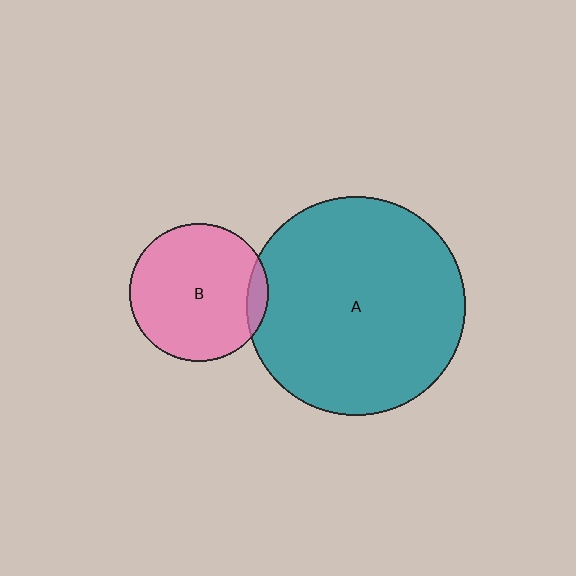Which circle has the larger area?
Circle A (teal).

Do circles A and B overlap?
Yes.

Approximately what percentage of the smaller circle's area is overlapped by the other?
Approximately 10%.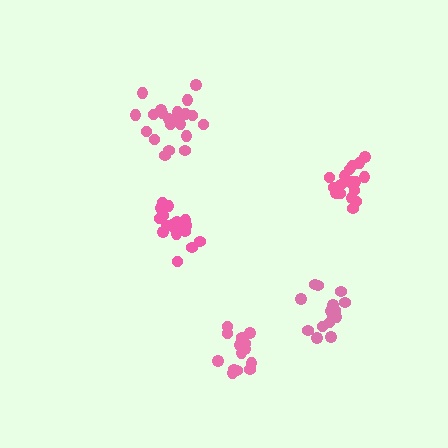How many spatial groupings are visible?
There are 5 spatial groupings.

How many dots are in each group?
Group 1: 16 dots, Group 2: 16 dots, Group 3: 18 dots, Group 4: 19 dots, Group 5: 21 dots (90 total).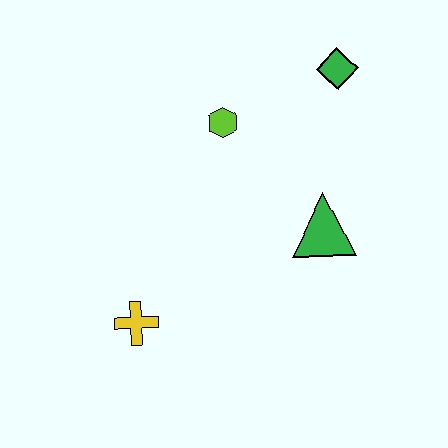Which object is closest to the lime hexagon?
The green diamond is closest to the lime hexagon.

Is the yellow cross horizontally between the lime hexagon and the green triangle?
No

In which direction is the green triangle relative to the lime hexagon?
The green triangle is below the lime hexagon.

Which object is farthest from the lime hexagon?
The yellow cross is farthest from the lime hexagon.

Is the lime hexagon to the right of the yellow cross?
Yes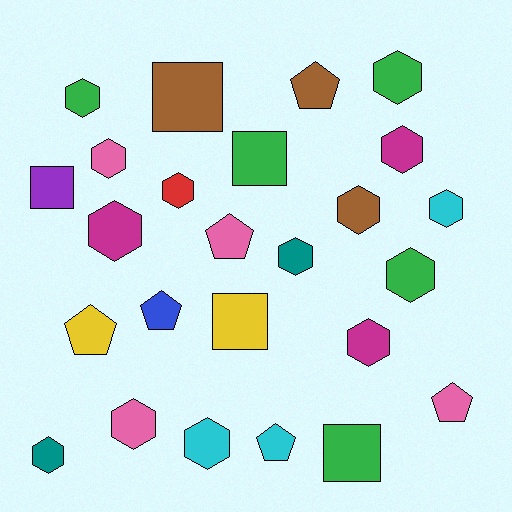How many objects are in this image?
There are 25 objects.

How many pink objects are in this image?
There are 4 pink objects.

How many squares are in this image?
There are 5 squares.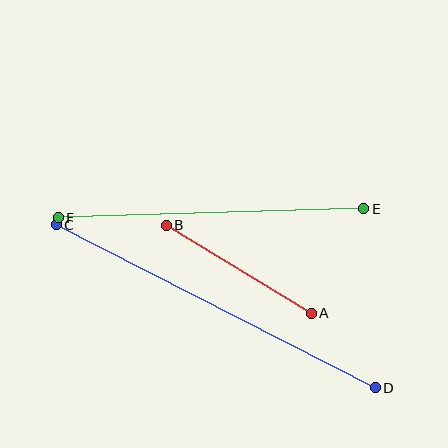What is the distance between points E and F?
The distance is approximately 306 pixels.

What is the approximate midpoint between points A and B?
The midpoint is at approximately (239, 269) pixels.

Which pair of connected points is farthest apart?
Points C and D are farthest apart.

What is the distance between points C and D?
The distance is approximately 358 pixels.